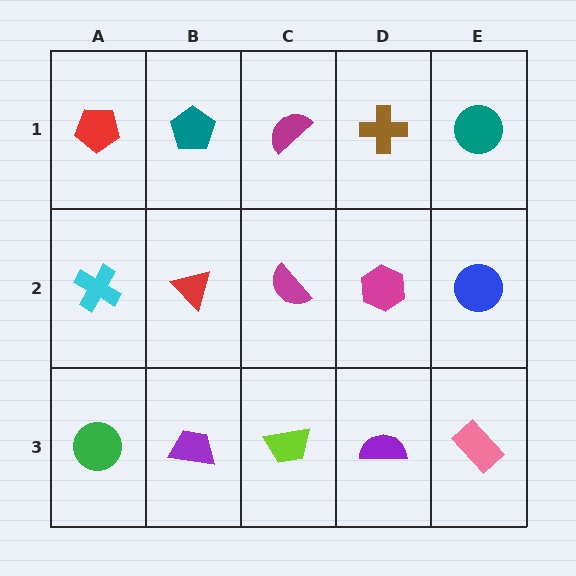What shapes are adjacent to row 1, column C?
A magenta semicircle (row 2, column C), a teal pentagon (row 1, column B), a brown cross (row 1, column D).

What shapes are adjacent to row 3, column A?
A cyan cross (row 2, column A), a purple trapezoid (row 3, column B).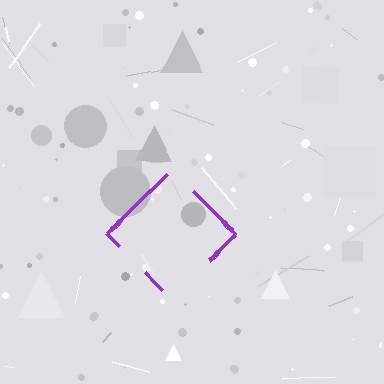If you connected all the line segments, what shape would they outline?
They would outline a diamond.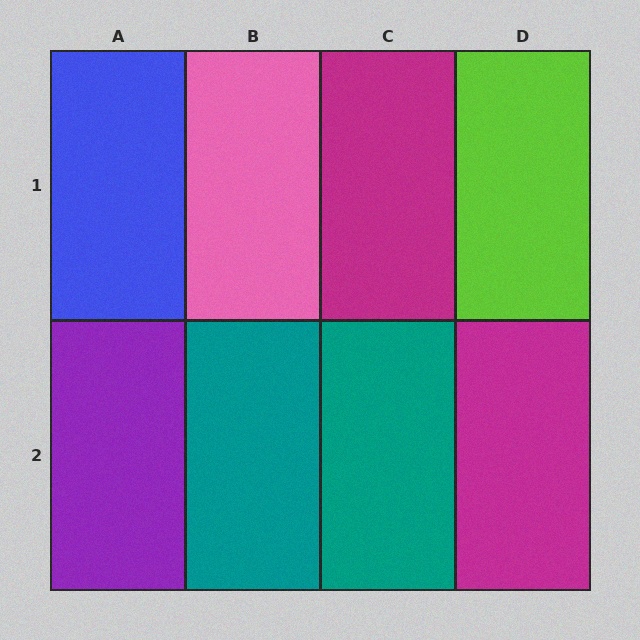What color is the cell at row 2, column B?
Teal.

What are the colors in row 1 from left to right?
Blue, pink, magenta, lime.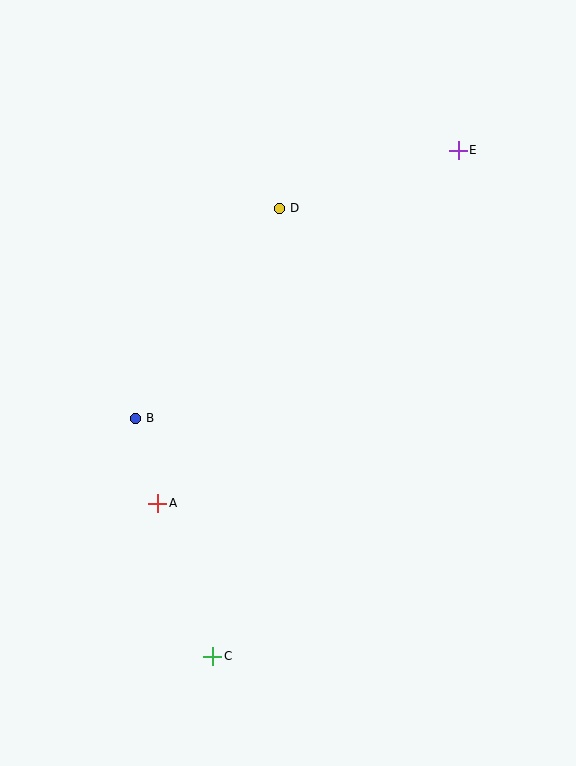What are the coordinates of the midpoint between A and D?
The midpoint between A and D is at (218, 356).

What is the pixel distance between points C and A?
The distance between C and A is 162 pixels.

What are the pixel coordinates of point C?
Point C is at (213, 656).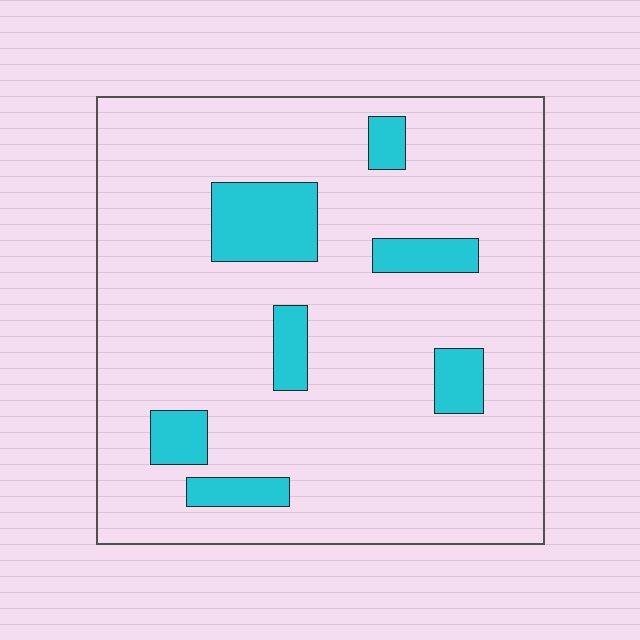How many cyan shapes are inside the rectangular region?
7.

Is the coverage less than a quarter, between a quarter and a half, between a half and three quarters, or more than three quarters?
Less than a quarter.